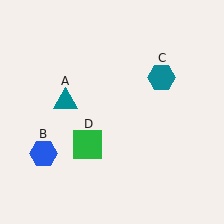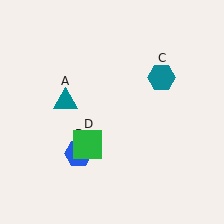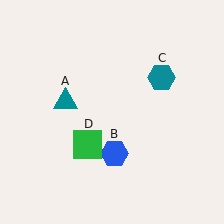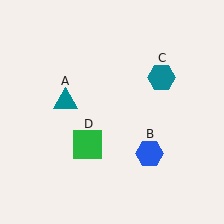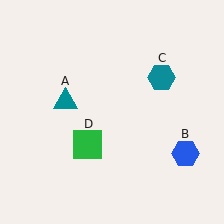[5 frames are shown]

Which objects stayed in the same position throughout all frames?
Teal triangle (object A) and teal hexagon (object C) and green square (object D) remained stationary.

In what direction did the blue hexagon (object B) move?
The blue hexagon (object B) moved right.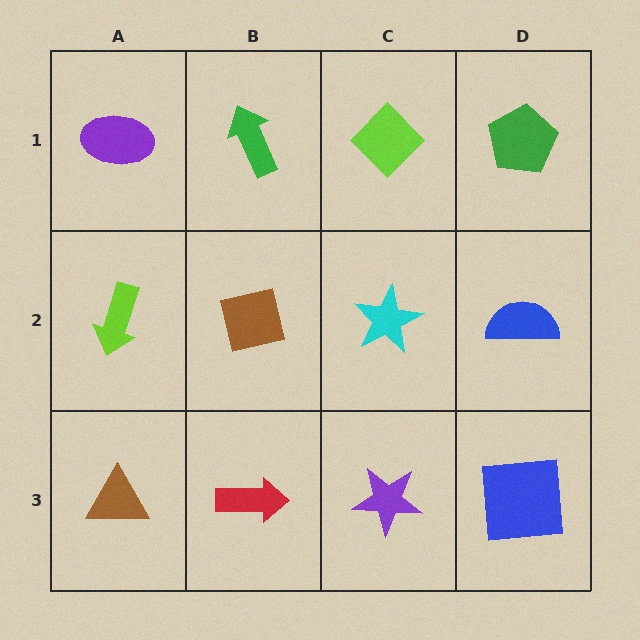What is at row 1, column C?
A lime diamond.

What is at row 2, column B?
A brown square.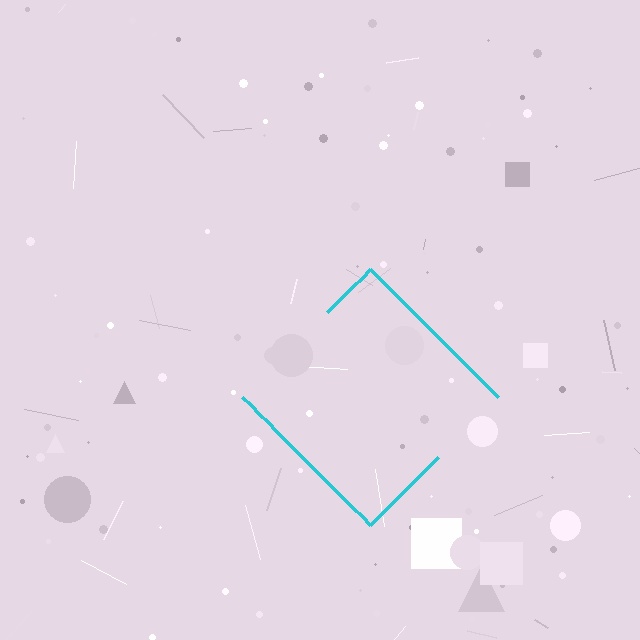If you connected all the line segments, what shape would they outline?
They would outline a diamond.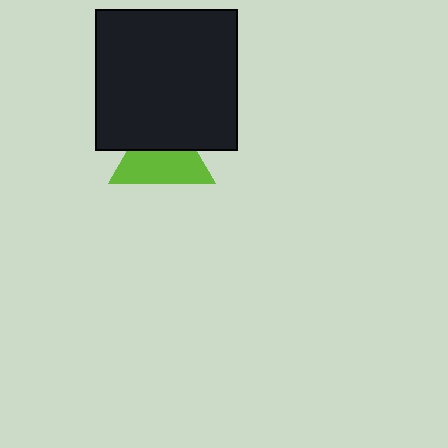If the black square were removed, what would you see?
You would see the complete lime triangle.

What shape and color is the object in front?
The object in front is a black square.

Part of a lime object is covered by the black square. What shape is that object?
It is a triangle.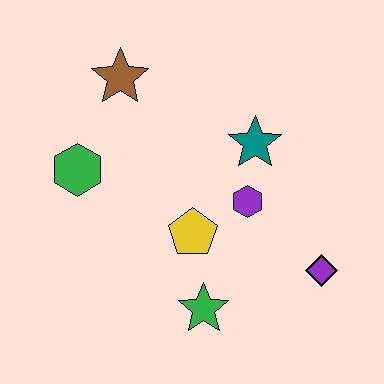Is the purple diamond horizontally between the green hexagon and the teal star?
No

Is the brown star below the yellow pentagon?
No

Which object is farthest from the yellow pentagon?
The brown star is farthest from the yellow pentagon.